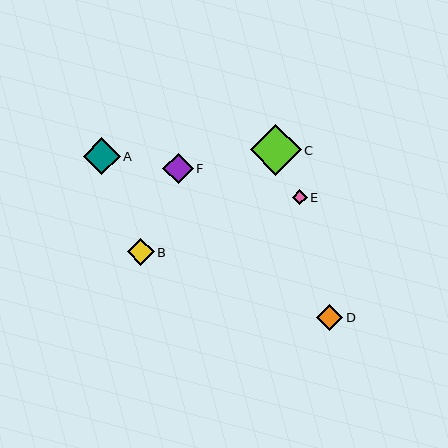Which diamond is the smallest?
Diamond E is the smallest with a size of approximately 15 pixels.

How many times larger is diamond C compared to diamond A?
Diamond C is approximately 1.4 times the size of diamond A.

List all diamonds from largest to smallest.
From largest to smallest: C, A, F, D, B, E.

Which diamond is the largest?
Diamond C is the largest with a size of approximately 51 pixels.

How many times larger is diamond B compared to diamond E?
Diamond B is approximately 1.7 times the size of diamond E.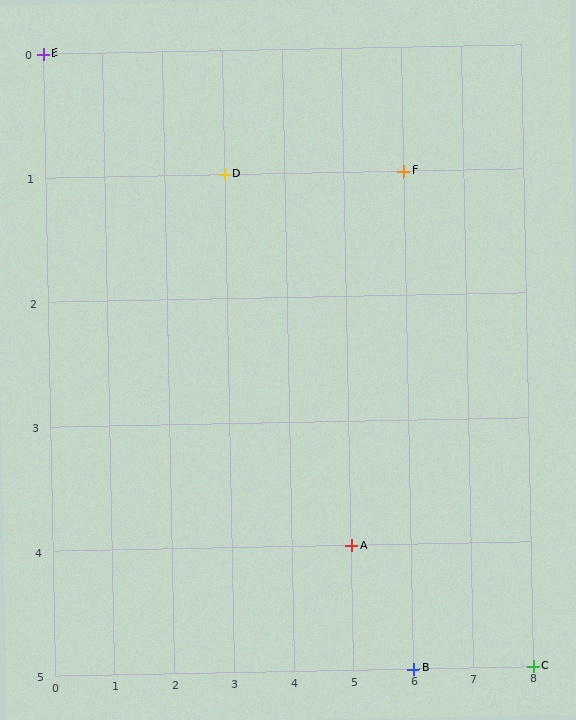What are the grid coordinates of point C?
Point C is at grid coordinates (8, 5).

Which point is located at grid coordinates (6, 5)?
Point B is at (6, 5).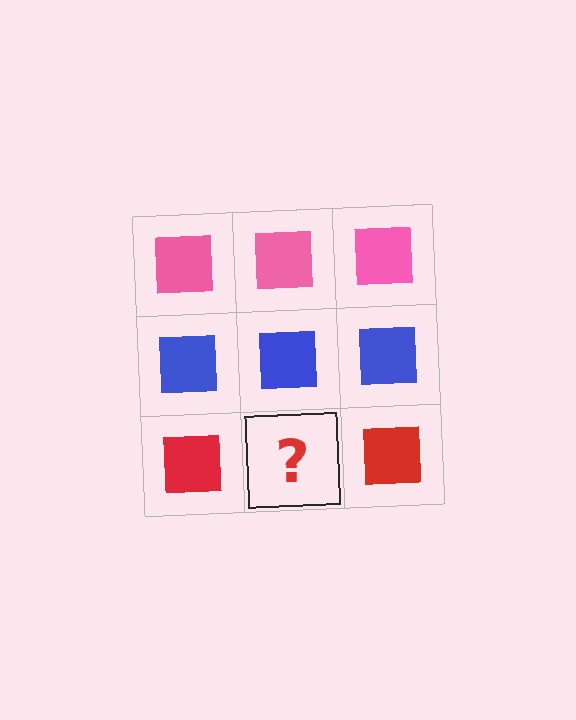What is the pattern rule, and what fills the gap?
The rule is that each row has a consistent color. The gap should be filled with a red square.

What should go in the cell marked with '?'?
The missing cell should contain a red square.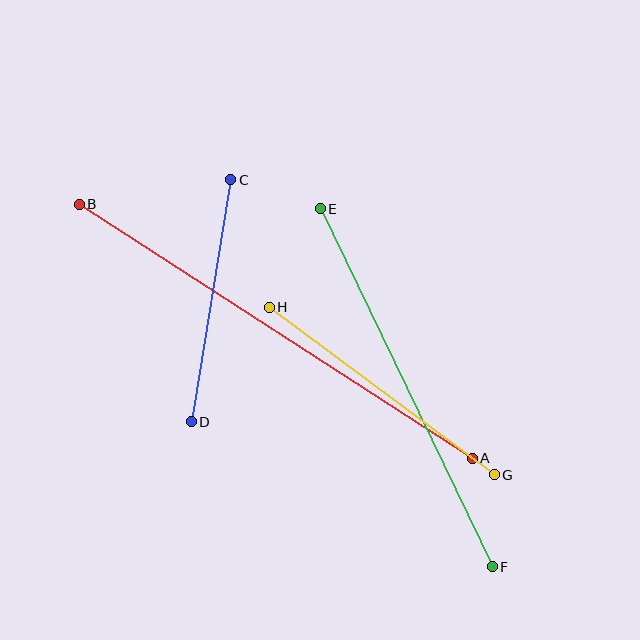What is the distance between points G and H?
The distance is approximately 281 pixels.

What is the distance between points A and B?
The distance is approximately 468 pixels.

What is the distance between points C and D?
The distance is approximately 245 pixels.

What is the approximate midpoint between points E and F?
The midpoint is at approximately (406, 388) pixels.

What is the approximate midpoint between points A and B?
The midpoint is at approximately (276, 331) pixels.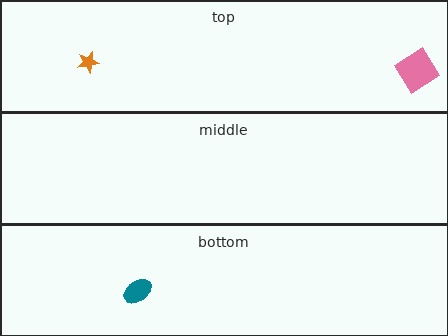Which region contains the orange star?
The top region.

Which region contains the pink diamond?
The top region.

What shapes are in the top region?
The orange star, the pink diamond.